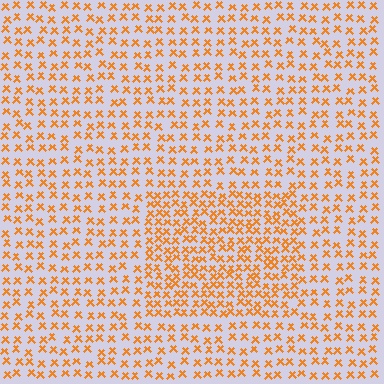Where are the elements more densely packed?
The elements are more densely packed inside the rectangle boundary.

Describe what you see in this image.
The image contains small orange elements arranged at two different densities. A rectangle-shaped region is visible where the elements are more densely packed than the surrounding area.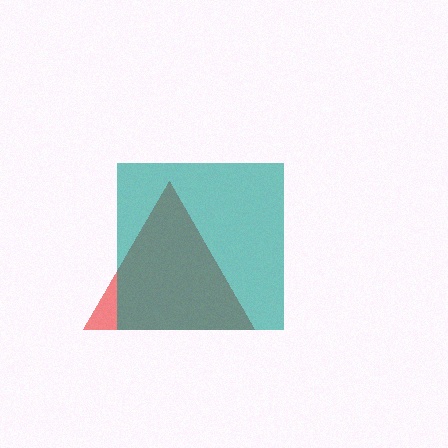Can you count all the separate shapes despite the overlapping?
Yes, there are 2 separate shapes.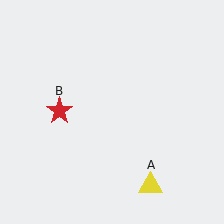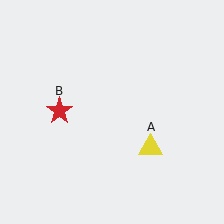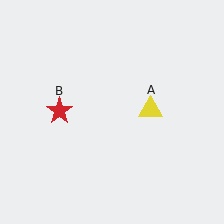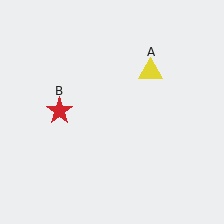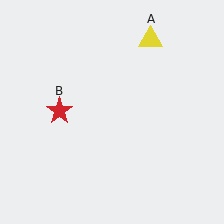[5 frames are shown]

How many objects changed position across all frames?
1 object changed position: yellow triangle (object A).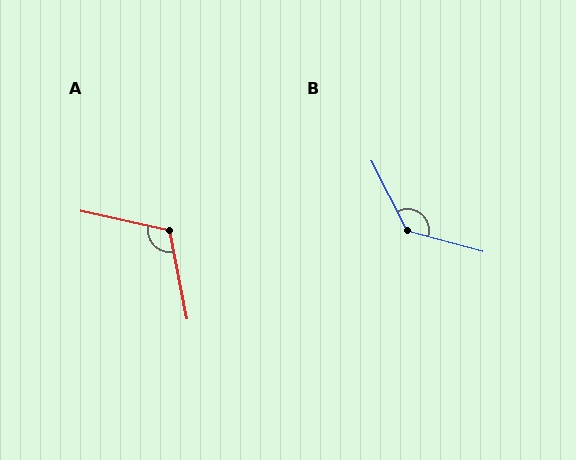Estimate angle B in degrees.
Approximately 132 degrees.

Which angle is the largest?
B, at approximately 132 degrees.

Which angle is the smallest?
A, at approximately 114 degrees.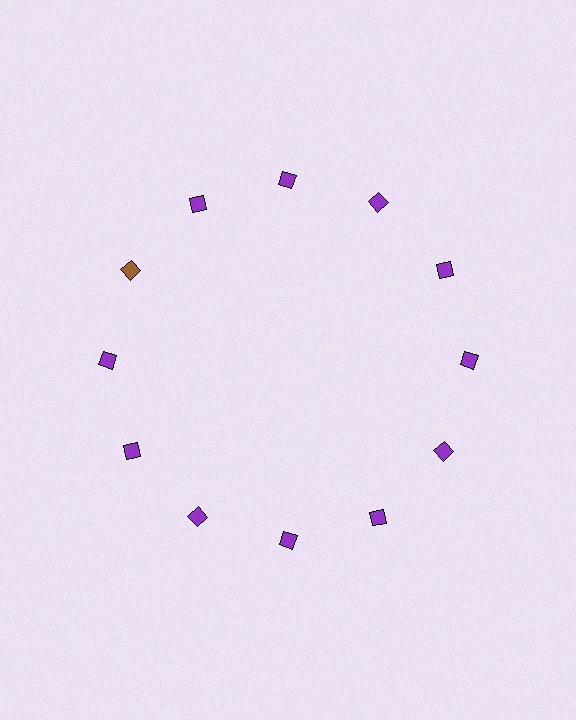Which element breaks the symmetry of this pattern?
The brown diamond at roughly the 10 o'clock position breaks the symmetry. All other shapes are purple diamonds.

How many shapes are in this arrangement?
There are 12 shapes arranged in a ring pattern.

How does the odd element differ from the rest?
It has a different color: brown instead of purple.